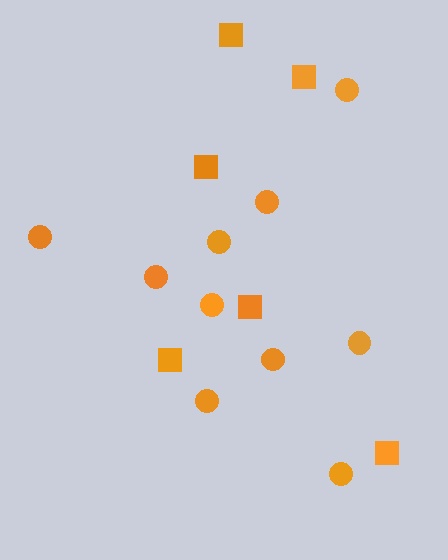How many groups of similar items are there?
There are 2 groups: one group of squares (6) and one group of circles (10).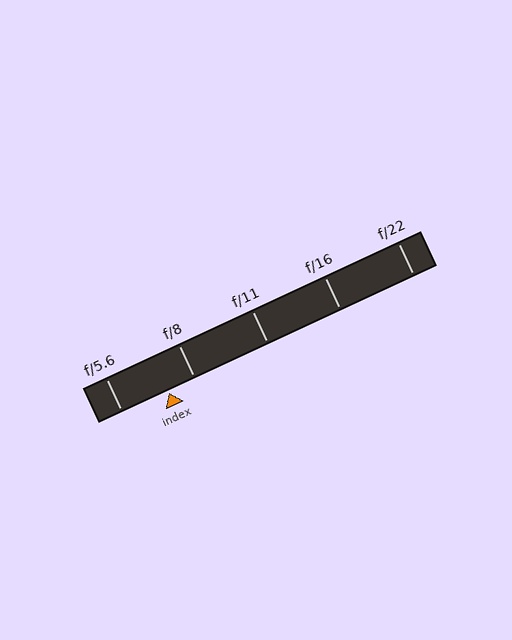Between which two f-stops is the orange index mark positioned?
The index mark is between f/5.6 and f/8.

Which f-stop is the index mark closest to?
The index mark is closest to f/8.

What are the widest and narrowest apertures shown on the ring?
The widest aperture shown is f/5.6 and the narrowest is f/22.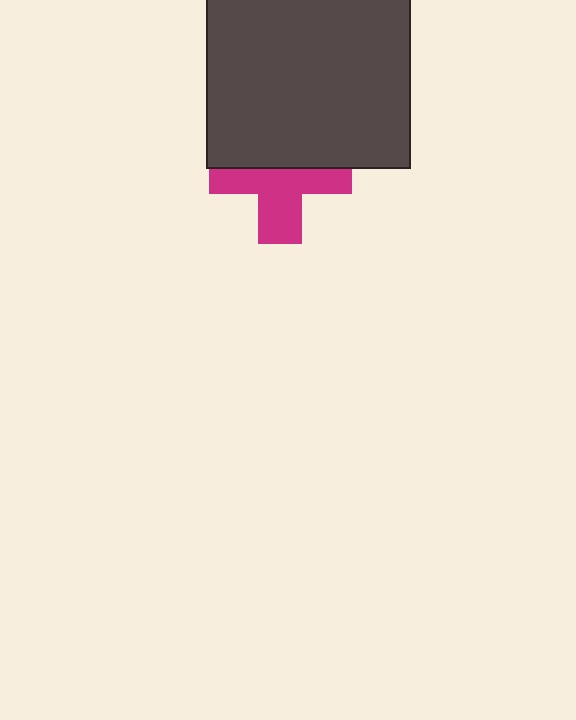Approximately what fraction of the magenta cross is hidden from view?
Roughly 47% of the magenta cross is hidden behind the dark gray square.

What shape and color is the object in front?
The object in front is a dark gray square.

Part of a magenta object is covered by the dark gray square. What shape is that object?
It is a cross.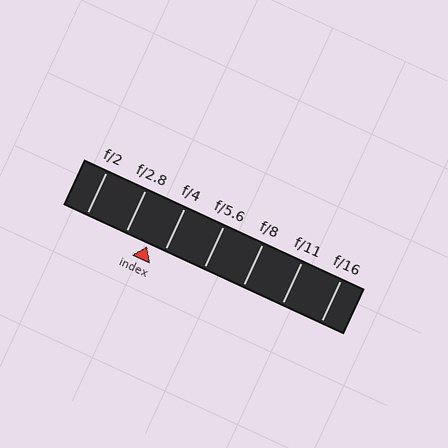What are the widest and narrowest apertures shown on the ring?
The widest aperture shown is f/2 and the narrowest is f/16.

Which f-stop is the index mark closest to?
The index mark is closest to f/4.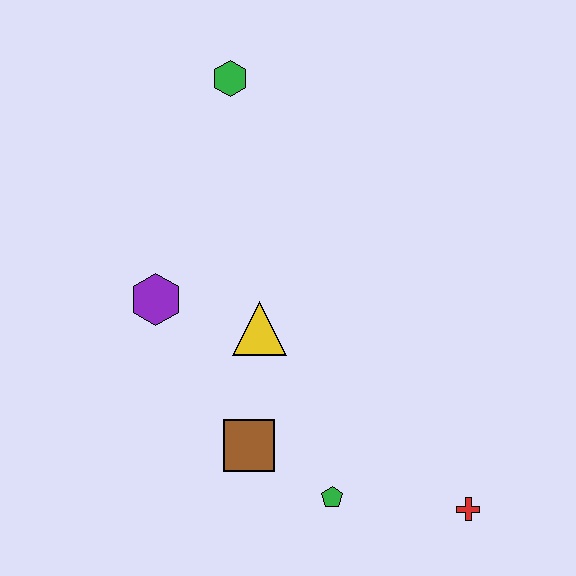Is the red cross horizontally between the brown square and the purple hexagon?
No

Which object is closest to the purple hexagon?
The yellow triangle is closest to the purple hexagon.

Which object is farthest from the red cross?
The green hexagon is farthest from the red cross.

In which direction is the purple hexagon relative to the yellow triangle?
The purple hexagon is to the left of the yellow triangle.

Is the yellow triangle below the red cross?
No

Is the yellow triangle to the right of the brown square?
Yes